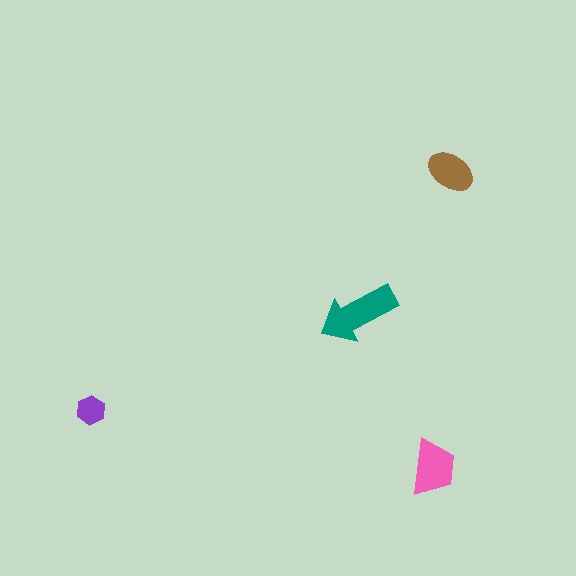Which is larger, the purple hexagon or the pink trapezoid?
The pink trapezoid.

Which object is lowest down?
The pink trapezoid is bottommost.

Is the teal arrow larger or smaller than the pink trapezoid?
Larger.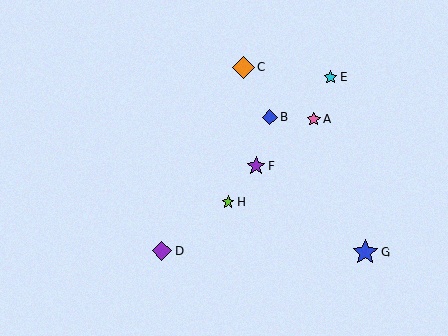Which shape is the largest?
The blue star (labeled G) is the largest.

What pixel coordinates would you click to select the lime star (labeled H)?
Click at (228, 202) to select the lime star H.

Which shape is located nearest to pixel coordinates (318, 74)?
The cyan star (labeled E) at (331, 78) is nearest to that location.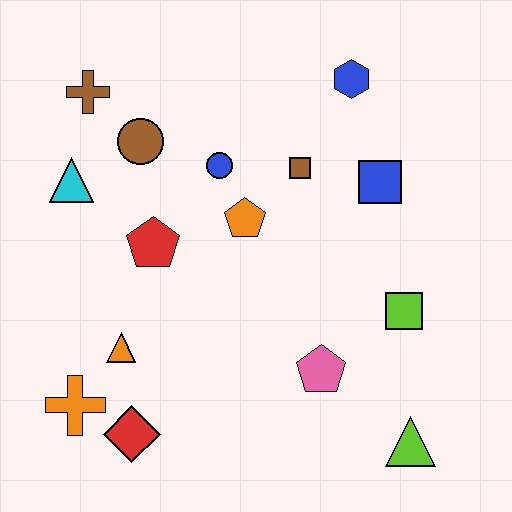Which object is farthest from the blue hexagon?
The orange cross is farthest from the blue hexagon.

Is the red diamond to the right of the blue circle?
No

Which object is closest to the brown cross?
The brown circle is closest to the brown cross.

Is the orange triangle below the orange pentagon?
Yes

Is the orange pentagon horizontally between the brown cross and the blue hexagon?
Yes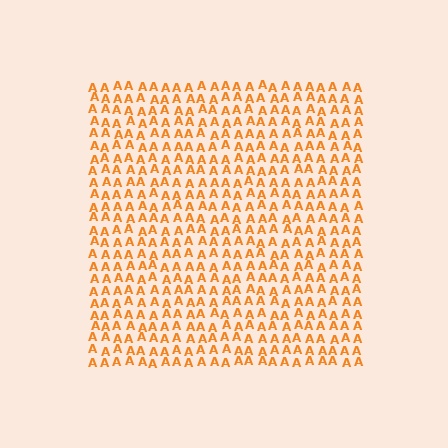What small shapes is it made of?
It is made of small letter A's.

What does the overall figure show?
The overall figure shows a square.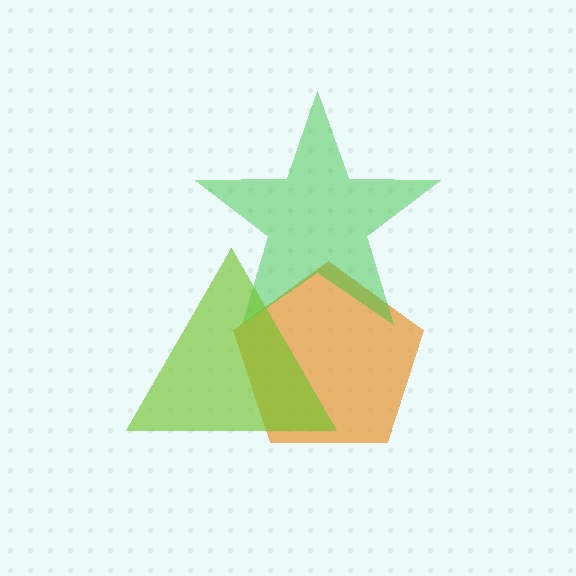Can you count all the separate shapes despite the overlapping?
Yes, there are 3 separate shapes.